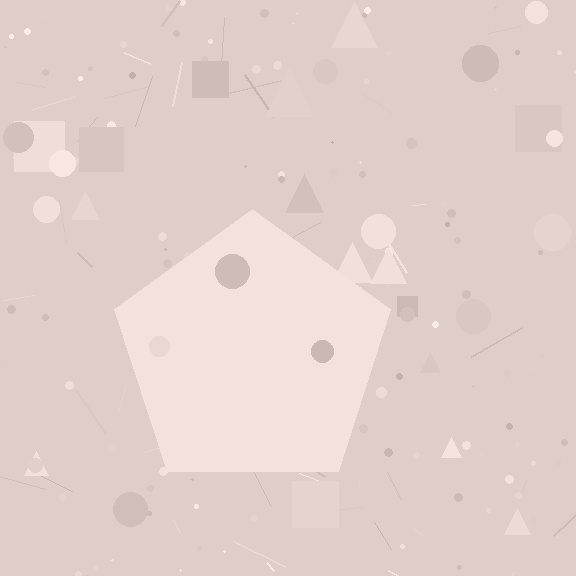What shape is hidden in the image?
A pentagon is hidden in the image.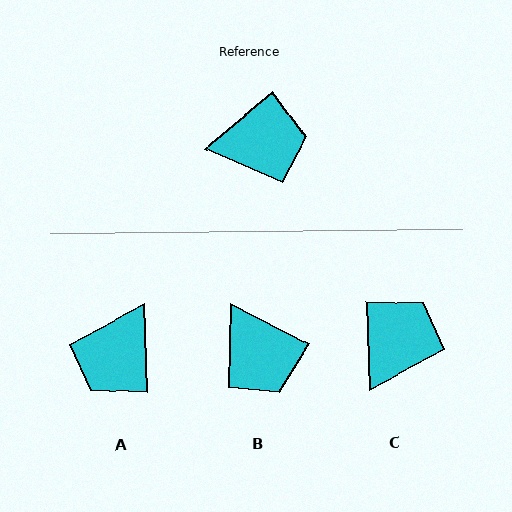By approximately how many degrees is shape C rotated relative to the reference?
Approximately 52 degrees counter-clockwise.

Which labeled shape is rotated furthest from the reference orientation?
A, about 128 degrees away.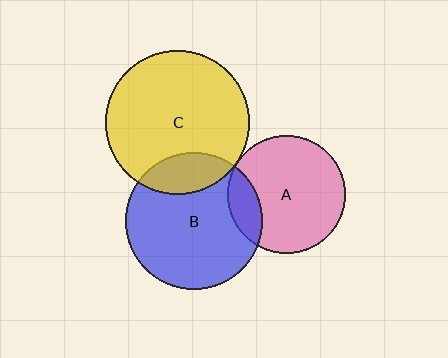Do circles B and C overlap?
Yes.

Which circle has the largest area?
Circle C (yellow).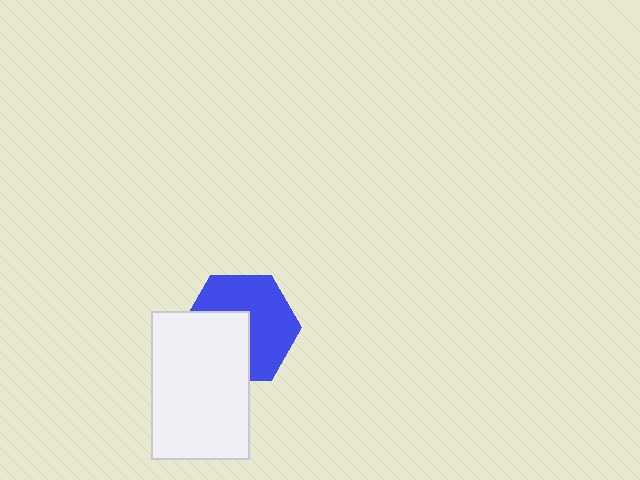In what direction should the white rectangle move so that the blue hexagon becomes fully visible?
The white rectangle should move toward the lower-left. That is the shortest direction to clear the overlap and leave the blue hexagon fully visible.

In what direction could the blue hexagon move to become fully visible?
The blue hexagon could move toward the upper-right. That would shift it out from behind the white rectangle entirely.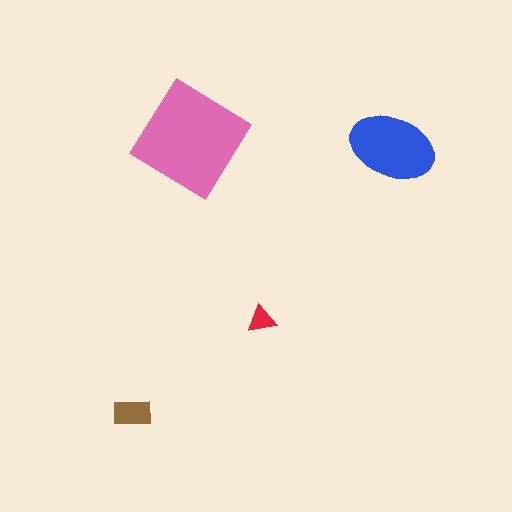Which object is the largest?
The pink diamond.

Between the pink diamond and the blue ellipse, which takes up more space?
The pink diamond.